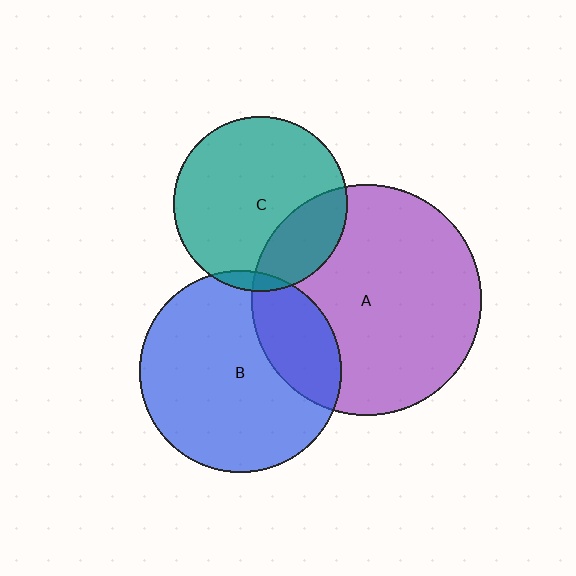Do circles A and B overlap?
Yes.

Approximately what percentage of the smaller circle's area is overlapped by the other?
Approximately 25%.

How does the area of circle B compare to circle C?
Approximately 1.3 times.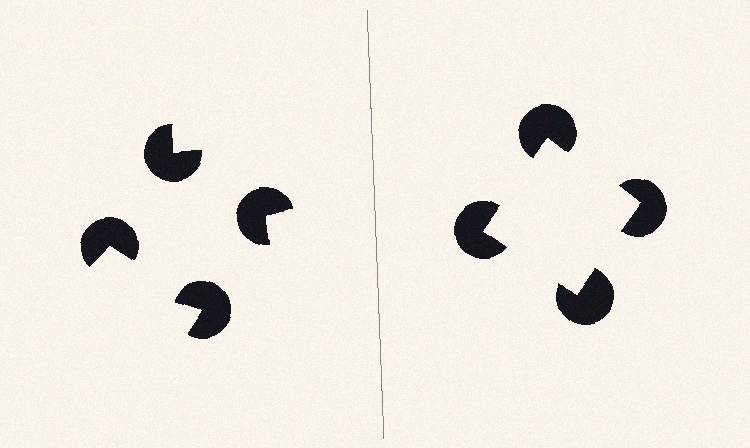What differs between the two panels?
The pac-man discs are positioned identically on both sides; only the wedge orientations differ. On the right they align to a square; on the left they are misaligned.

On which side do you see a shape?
An illusory square appears on the right side. On the left side the wedge cuts are rotated, so no coherent shape forms.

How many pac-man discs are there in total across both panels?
8 — 4 on each side.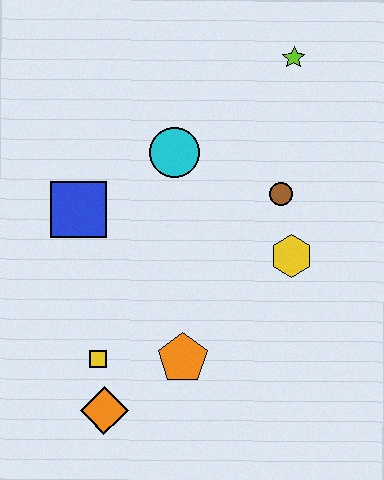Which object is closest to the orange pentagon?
The yellow square is closest to the orange pentagon.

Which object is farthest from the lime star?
The orange diamond is farthest from the lime star.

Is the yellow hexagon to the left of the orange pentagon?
No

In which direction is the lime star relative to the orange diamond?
The lime star is above the orange diamond.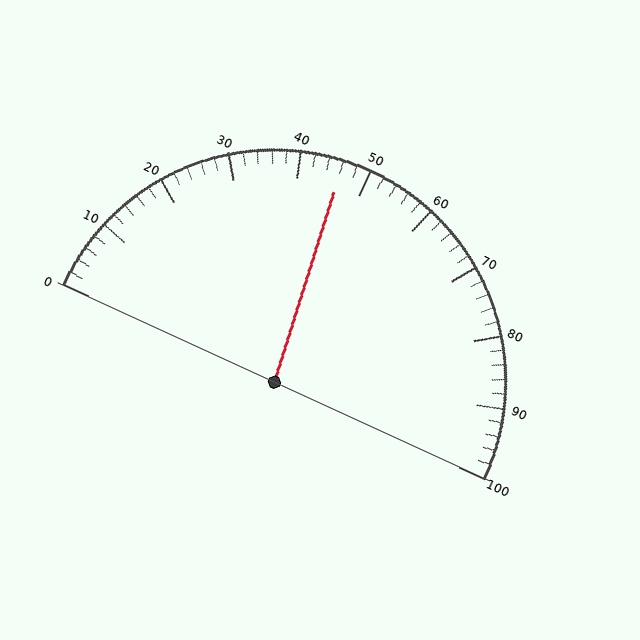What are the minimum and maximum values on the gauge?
The gauge ranges from 0 to 100.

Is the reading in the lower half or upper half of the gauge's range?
The reading is in the lower half of the range (0 to 100).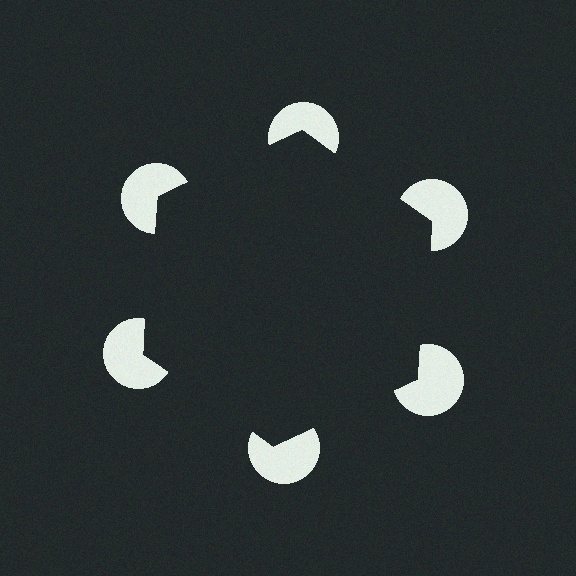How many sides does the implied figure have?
6 sides.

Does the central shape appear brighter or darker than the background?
It typically appears slightly darker than the background, even though no actual brightness change is drawn.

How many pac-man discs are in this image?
There are 6 — one at each vertex of the illusory hexagon.